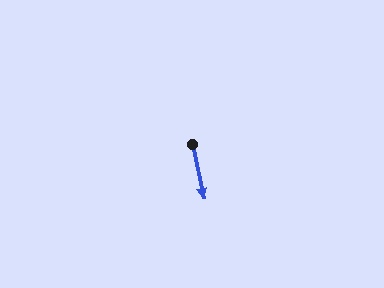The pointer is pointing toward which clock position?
Roughly 6 o'clock.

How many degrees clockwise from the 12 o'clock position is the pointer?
Approximately 168 degrees.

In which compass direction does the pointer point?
South.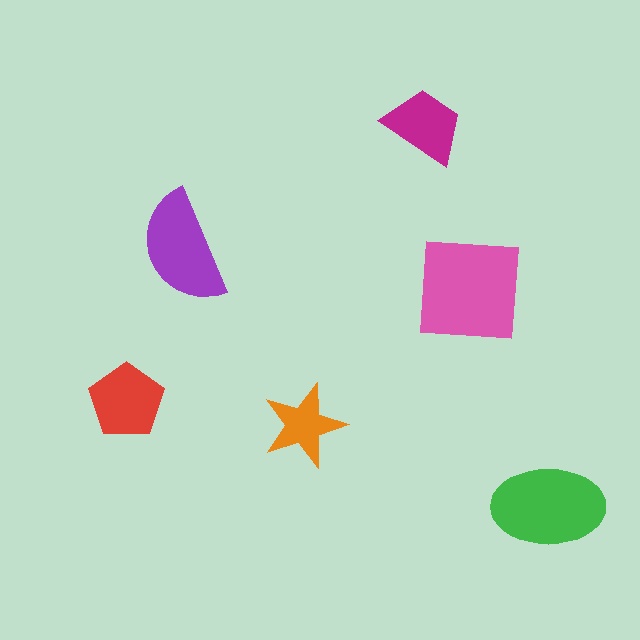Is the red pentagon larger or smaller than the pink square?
Smaller.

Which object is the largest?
The pink square.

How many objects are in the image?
There are 6 objects in the image.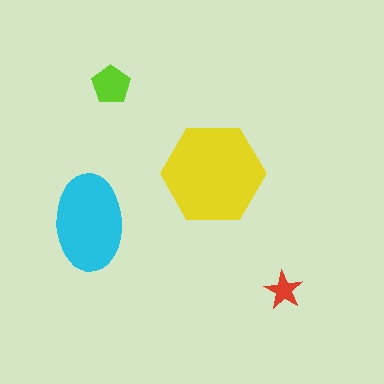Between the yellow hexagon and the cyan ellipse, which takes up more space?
The yellow hexagon.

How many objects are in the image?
There are 4 objects in the image.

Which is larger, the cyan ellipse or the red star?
The cyan ellipse.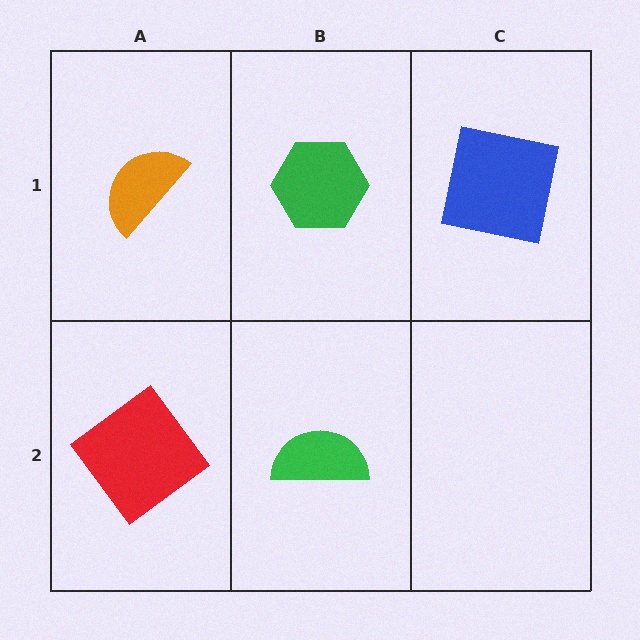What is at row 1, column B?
A green hexagon.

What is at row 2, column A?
A red diamond.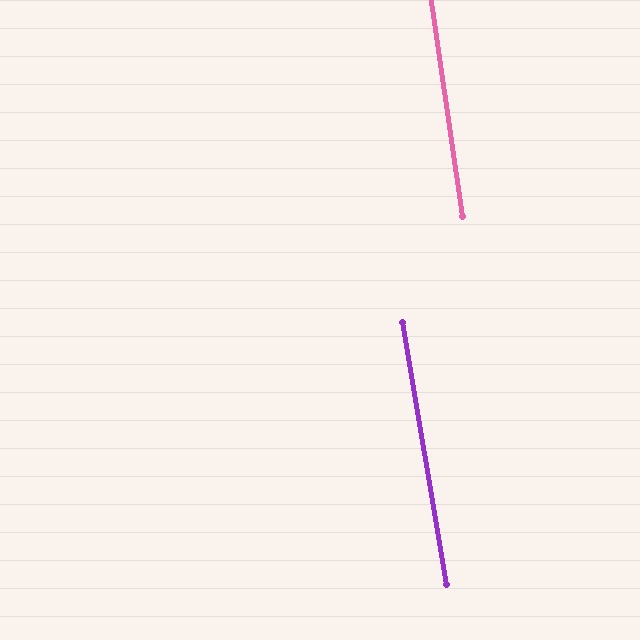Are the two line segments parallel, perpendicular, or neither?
Parallel — their directions differ by only 1.6°.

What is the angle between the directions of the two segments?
Approximately 2 degrees.